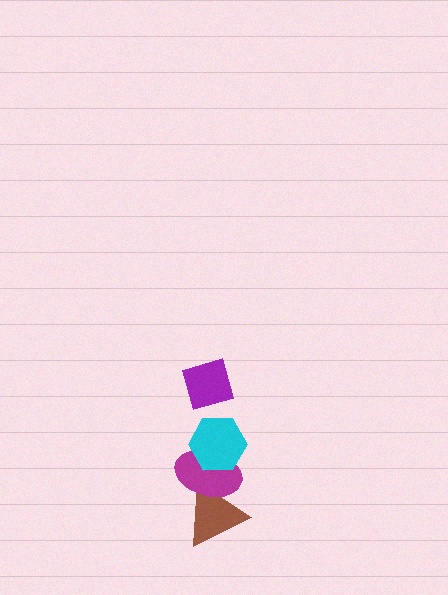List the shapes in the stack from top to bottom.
From top to bottom: the purple diamond, the cyan hexagon, the magenta ellipse, the brown triangle.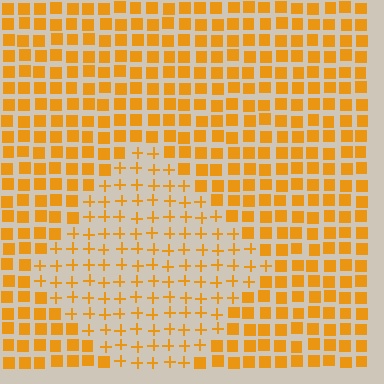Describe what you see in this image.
The image is filled with small orange elements arranged in a uniform grid. A diamond-shaped region contains plus signs, while the surrounding area contains squares. The boundary is defined purely by the change in element shape.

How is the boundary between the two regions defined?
The boundary is defined by a change in element shape: plus signs inside vs. squares outside. All elements share the same color and spacing.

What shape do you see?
I see a diamond.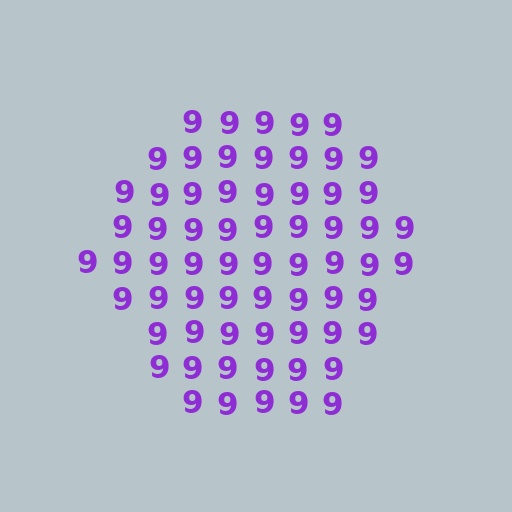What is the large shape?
The large shape is a hexagon.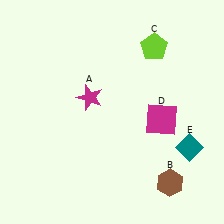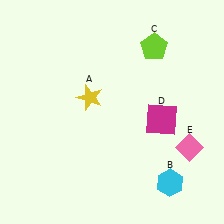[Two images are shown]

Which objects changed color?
A changed from magenta to yellow. B changed from brown to cyan. E changed from teal to pink.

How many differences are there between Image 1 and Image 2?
There are 3 differences between the two images.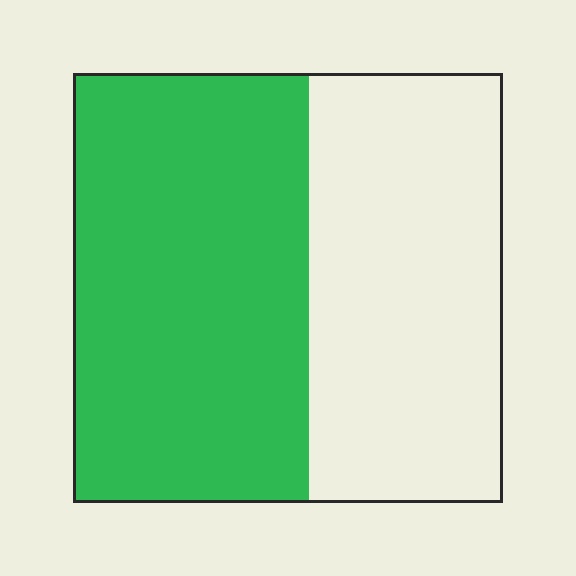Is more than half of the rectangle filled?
Yes.